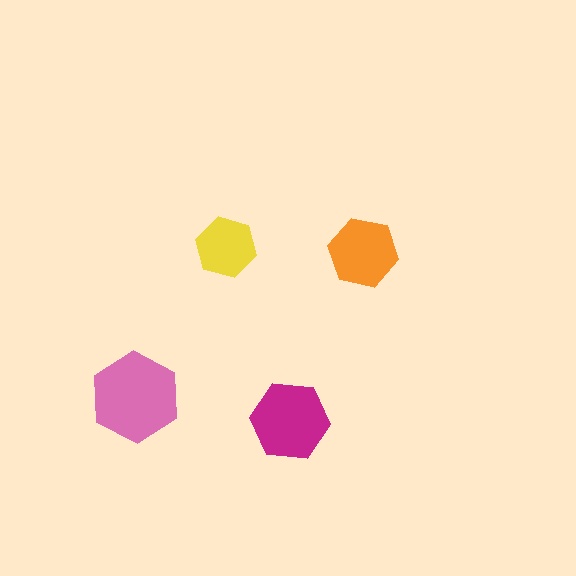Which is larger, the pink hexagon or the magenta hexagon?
The pink one.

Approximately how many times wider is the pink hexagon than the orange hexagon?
About 1.5 times wider.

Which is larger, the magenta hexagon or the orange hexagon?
The magenta one.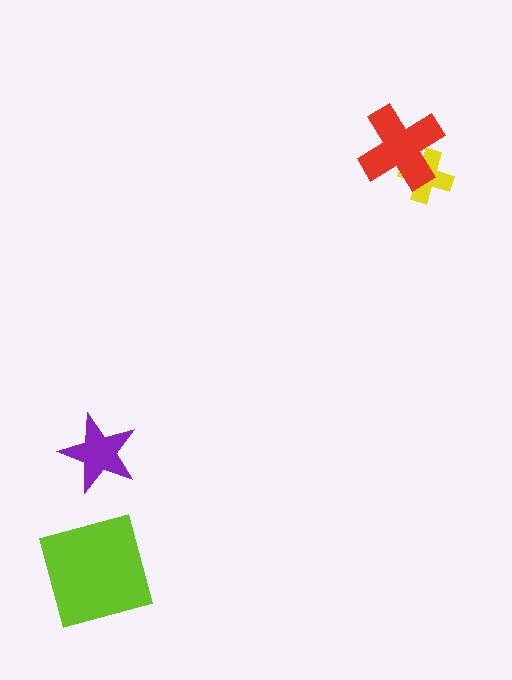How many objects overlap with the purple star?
0 objects overlap with the purple star.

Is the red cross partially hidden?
No, no other shape covers it.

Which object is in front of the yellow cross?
The red cross is in front of the yellow cross.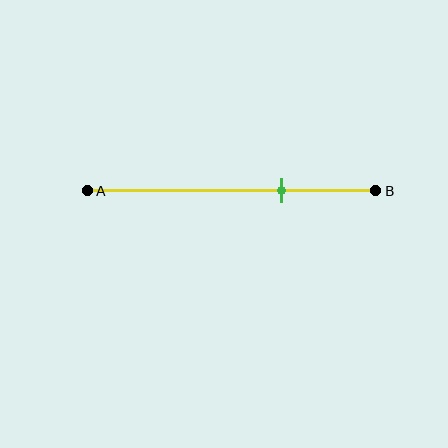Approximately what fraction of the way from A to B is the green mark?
The green mark is approximately 65% of the way from A to B.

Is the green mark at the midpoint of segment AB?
No, the mark is at about 65% from A, not at the 50% midpoint.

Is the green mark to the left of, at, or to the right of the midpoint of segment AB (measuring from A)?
The green mark is to the right of the midpoint of segment AB.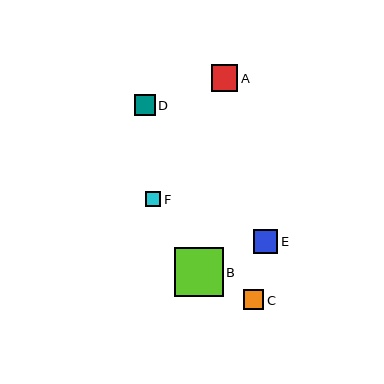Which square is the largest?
Square B is the largest with a size of approximately 49 pixels.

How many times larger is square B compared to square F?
Square B is approximately 3.2 times the size of square F.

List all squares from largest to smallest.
From largest to smallest: B, A, E, D, C, F.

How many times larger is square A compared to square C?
Square A is approximately 1.3 times the size of square C.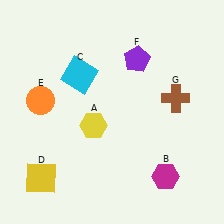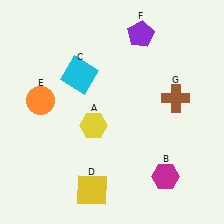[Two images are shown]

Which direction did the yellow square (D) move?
The yellow square (D) moved right.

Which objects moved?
The objects that moved are: the yellow square (D), the purple pentagon (F).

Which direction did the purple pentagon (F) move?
The purple pentagon (F) moved up.